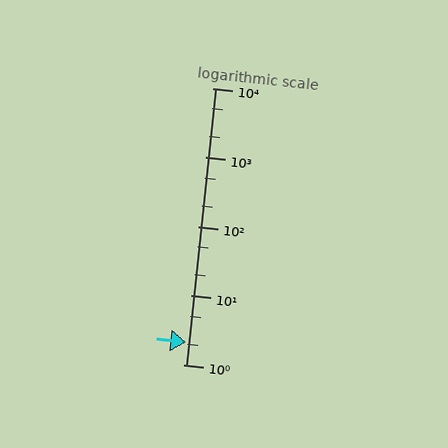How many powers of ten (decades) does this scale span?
The scale spans 4 decades, from 1 to 10000.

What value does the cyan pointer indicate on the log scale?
The pointer indicates approximately 2.1.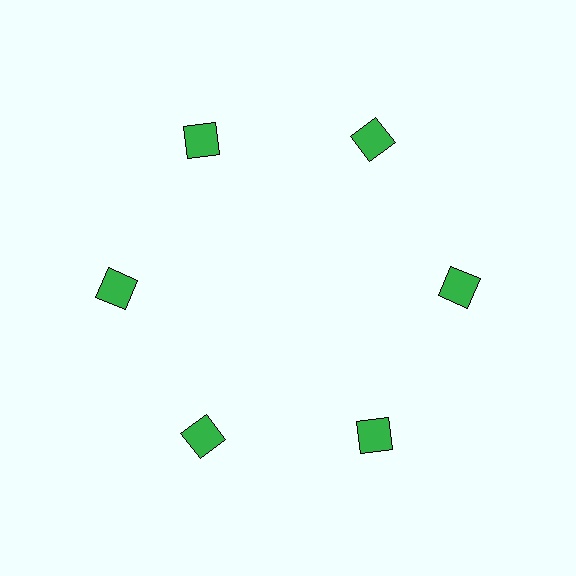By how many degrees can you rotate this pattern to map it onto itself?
The pattern maps onto itself every 60 degrees of rotation.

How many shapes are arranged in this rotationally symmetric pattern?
There are 6 shapes, arranged in 6 groups of 1.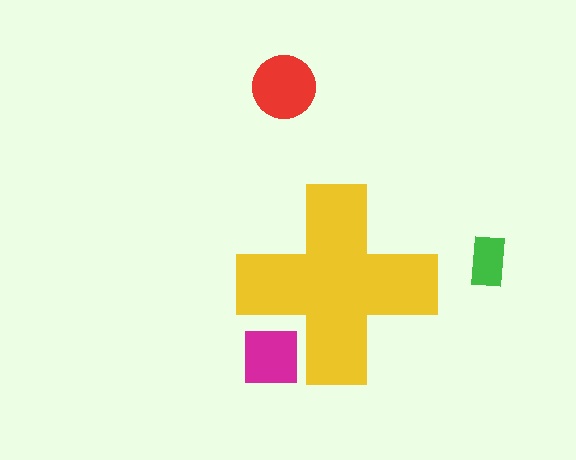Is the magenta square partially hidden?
Yes, the magenta square is partially hidden behind the yellow cross.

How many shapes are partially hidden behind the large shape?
1 shape is partially hidden.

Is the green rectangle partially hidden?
No, the green rectangle is fully visible.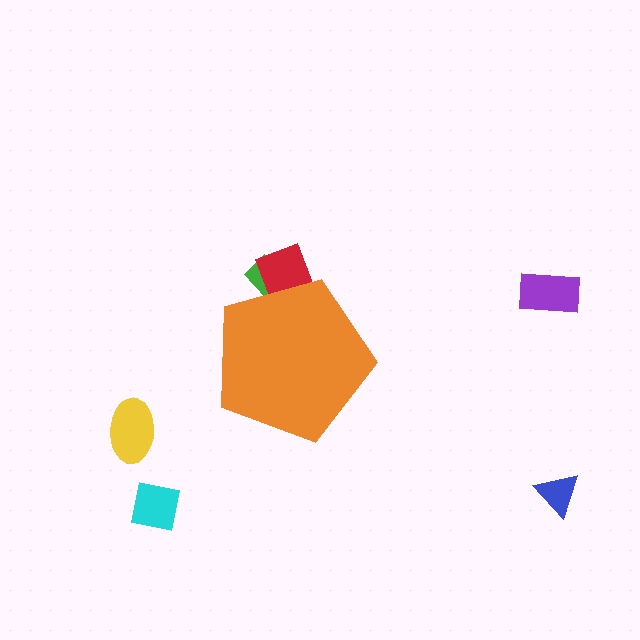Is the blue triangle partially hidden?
No, the blue triangle is fully visible.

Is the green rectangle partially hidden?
Yes, the green rectangle is partially hidden behind the orange pentagon.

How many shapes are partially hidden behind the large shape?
2 shapes are partially hidden.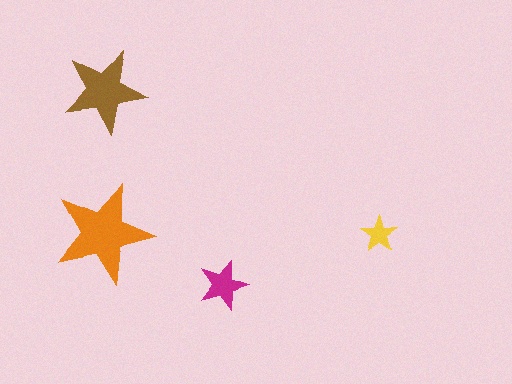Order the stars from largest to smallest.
the orange one, the brown one, the magenta one, the yellow one.